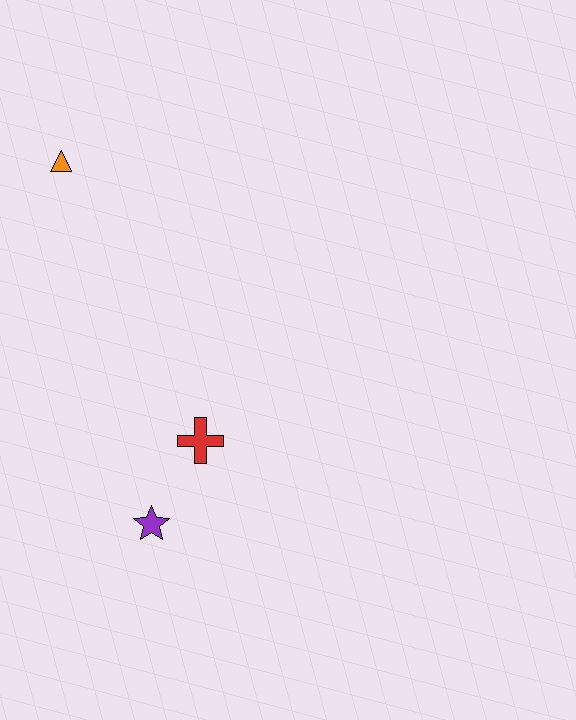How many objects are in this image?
There are 3 objects.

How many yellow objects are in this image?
There are no yellow objects.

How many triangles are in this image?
There is 1 triangle.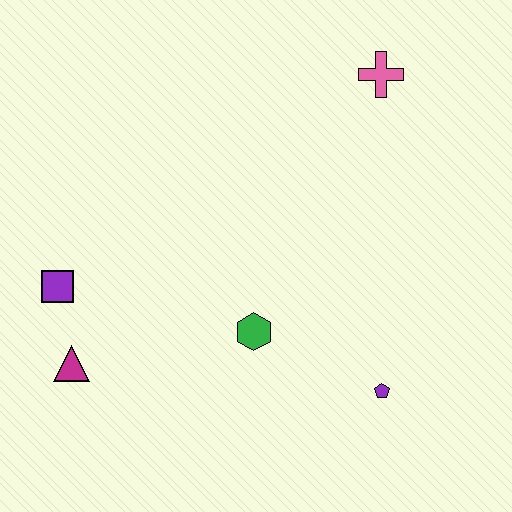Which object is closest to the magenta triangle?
The purple square is closest to the magenta triangle.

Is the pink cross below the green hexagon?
No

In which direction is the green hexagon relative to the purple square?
The green hexagon is to the right of the purple square.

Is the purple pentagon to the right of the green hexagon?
Yes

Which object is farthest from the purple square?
The pink cross is farthest from the purple square.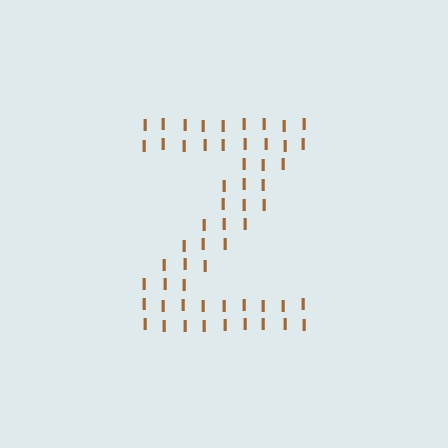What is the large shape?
The large shape is the letter Z.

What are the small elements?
The small elements are letter I's.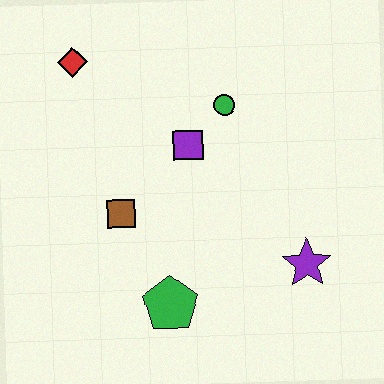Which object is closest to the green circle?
The purple square is closest to the green circle.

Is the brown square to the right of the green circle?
No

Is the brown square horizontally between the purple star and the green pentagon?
No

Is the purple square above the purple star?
Yes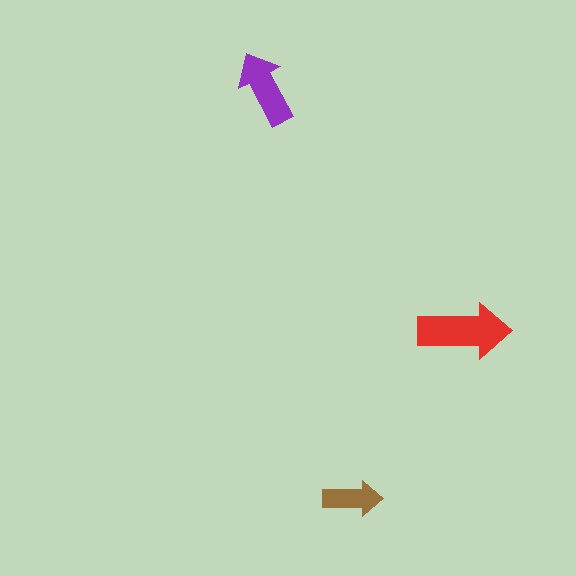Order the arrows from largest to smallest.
the red one, the purple one, the brown one.